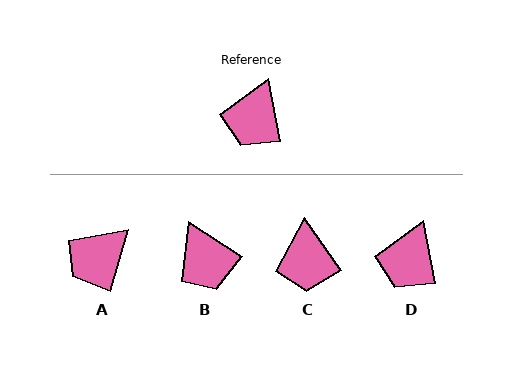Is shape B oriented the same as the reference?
No, it is off by about 46 degrees.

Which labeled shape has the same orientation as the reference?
D.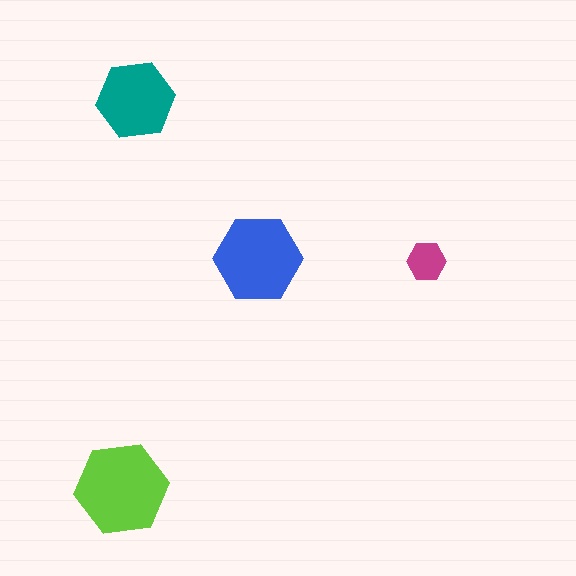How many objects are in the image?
There are 4 objects in the image.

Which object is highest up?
The teal hexagon is topmost.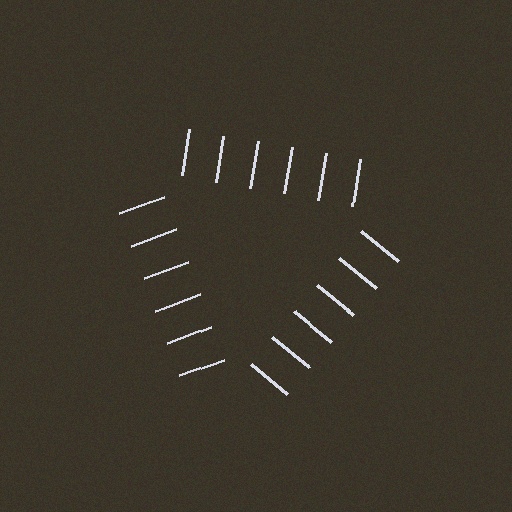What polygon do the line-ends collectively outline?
An illusory triangle — the line segments terminate on its edges but no continuous stroke is drawn.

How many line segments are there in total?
18 — 6 along each of the 3 edges.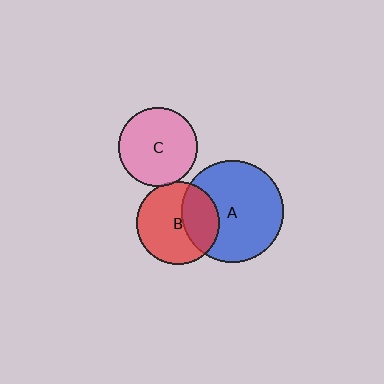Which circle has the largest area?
Circle A (blue).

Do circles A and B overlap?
Yes.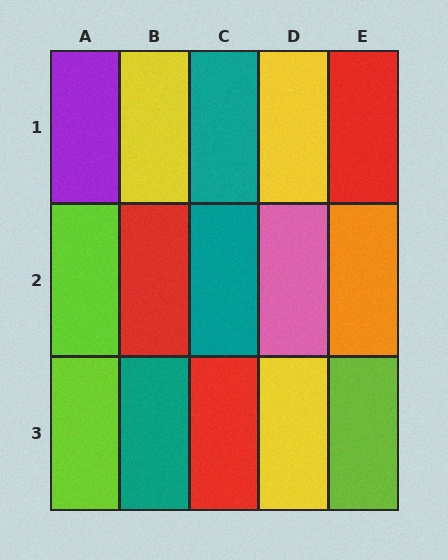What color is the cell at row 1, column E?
Red.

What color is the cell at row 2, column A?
Lime.